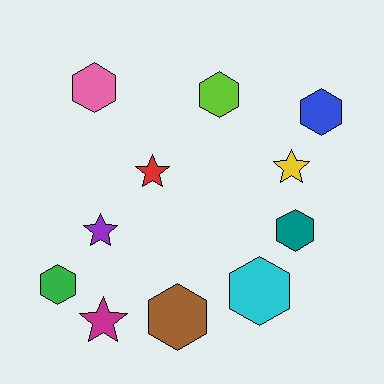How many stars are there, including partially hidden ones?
There are 4 stars.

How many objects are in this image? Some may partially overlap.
There are 11 objects.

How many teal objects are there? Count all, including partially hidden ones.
There is 1 teal object.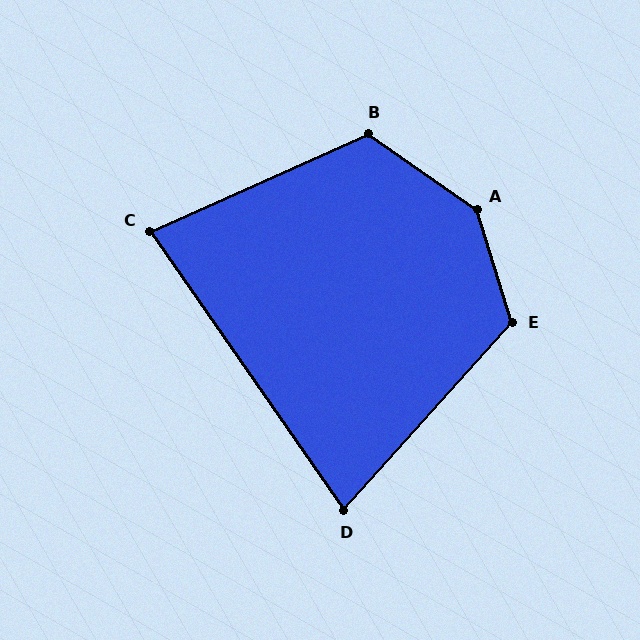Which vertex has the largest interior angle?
A, at approximately 142 degrees.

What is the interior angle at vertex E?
Approximately 121 degrees (obtuse).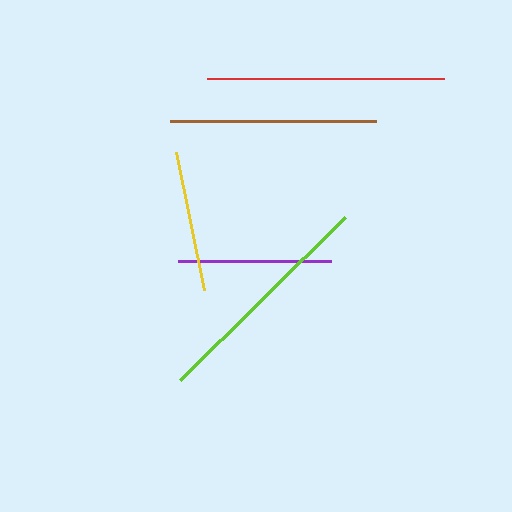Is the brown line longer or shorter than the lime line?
The lime line is longer than the brown line.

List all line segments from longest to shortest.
From longest to shortest: red, lime, brown, purple, yellow.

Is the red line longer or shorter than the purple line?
The red line is longer than the purple line.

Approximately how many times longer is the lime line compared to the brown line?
The lime line is approximately 1.1 times the length of the brown line.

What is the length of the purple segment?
The purple segment is approximately 153 pixels long.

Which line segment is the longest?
The red line is the longest at approximately 237 pixels.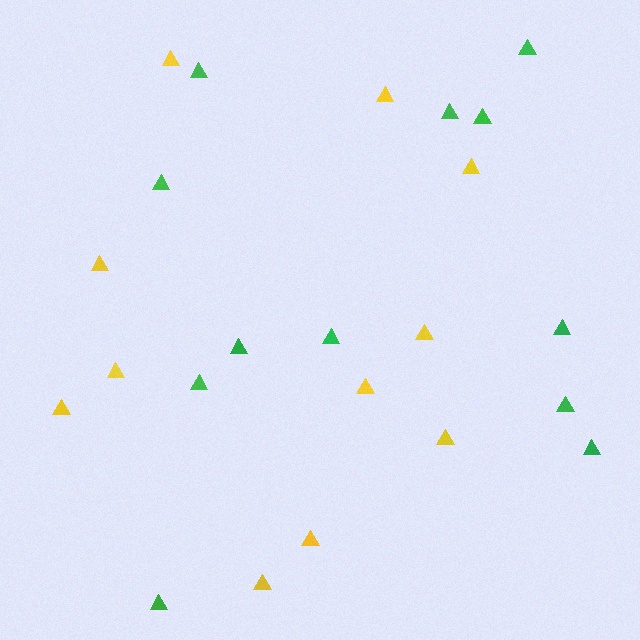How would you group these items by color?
There are 2 groups: one group of green triangles (12) and one group of yellow triangles (11).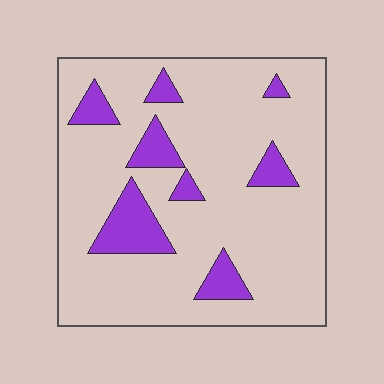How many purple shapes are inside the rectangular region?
8.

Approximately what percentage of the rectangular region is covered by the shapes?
Approximately 15%.